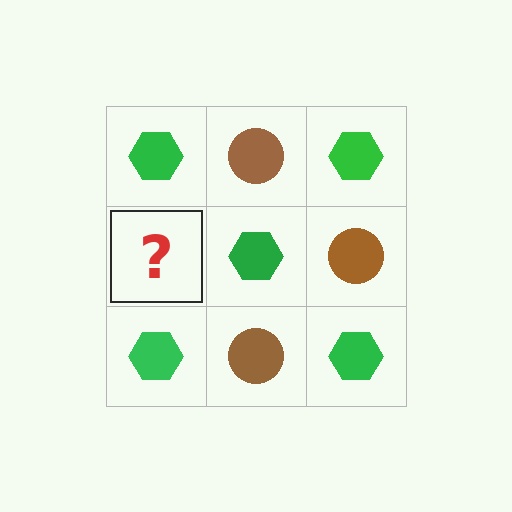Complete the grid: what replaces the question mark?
The question mark should be replaced with a brown circle.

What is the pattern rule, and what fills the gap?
The rule is that it alternates green hexagon and brown circle in a checkerboard pattern. The gap should be filled with a brown circle.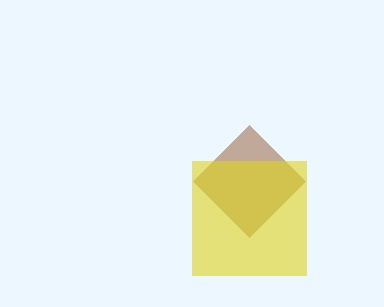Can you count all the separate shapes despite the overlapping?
Yes, there are 2 separate shapes.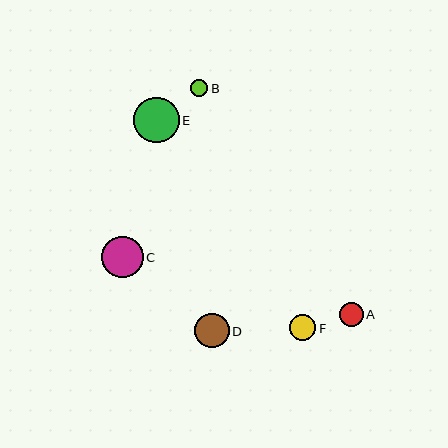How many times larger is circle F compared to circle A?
Circle F is approximately 1.1 times the size of circle A.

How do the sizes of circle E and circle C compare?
Circle E and circle C are approximately the same size.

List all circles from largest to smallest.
From largest to smallest: E, C, D, F, A, B.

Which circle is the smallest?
Circle B is the smallest with a size of approximately 17 pixels.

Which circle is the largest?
Circle E is the largest with a size of approximately 46 pixels.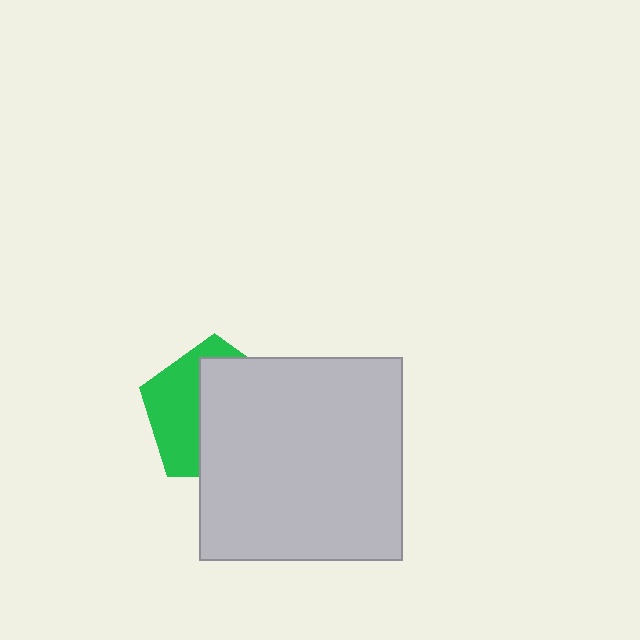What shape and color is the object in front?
The object in front is a light gray square.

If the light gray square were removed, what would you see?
You would see the complete green pentagon.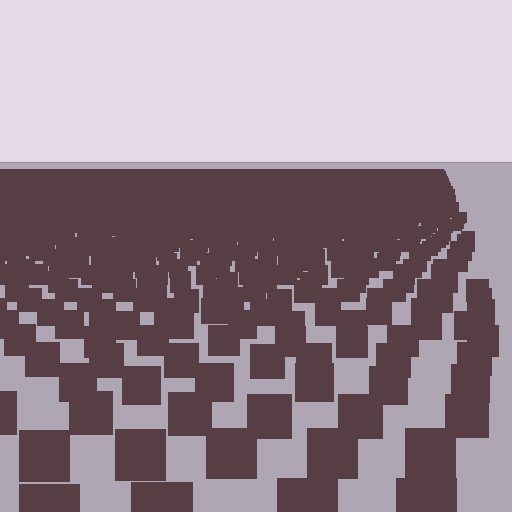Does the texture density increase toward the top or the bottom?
Density increases toward the top.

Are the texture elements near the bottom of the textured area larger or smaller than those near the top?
Larger. Near the bottom, elements are closer to the viewer and appear at a bigger on-screen size.